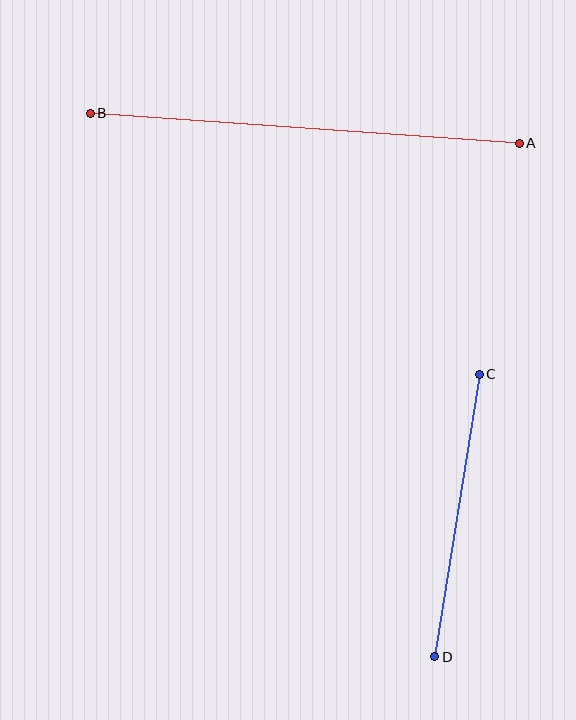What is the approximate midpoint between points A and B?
The midpoint is at approximately (305, 128) pixels.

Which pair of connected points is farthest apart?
Points A and B are farthest apart.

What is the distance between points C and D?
The distance is approximately 286 pixels.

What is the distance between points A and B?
The distance is approximately 430 pixels.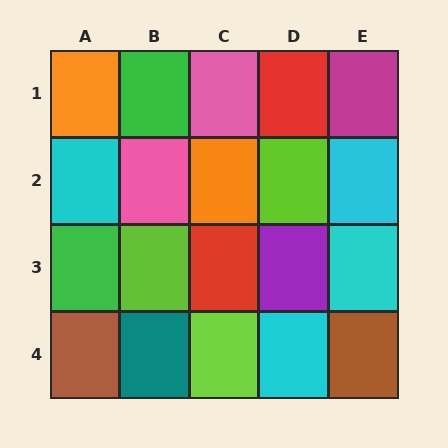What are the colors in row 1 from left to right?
Orange, green, pink, red, magenta.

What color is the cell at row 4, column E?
Brown.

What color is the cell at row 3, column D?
Purple.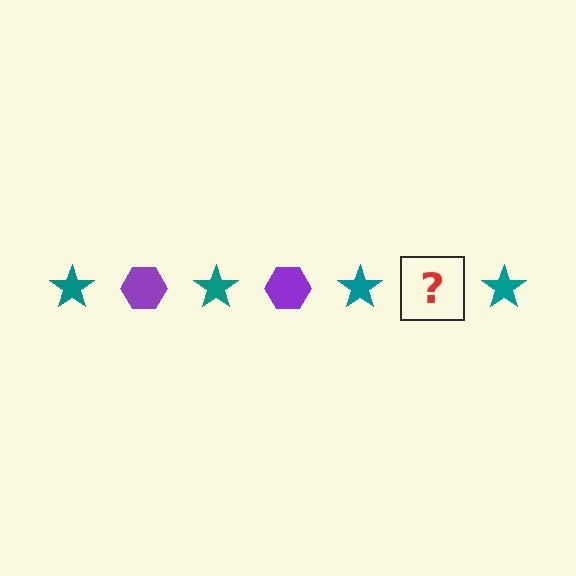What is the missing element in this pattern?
The missing element is a purple hexagon.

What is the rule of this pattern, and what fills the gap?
The rule is that the pattern alternates between teal star and purple hexagon. The gap should be filled with a purple hexagon.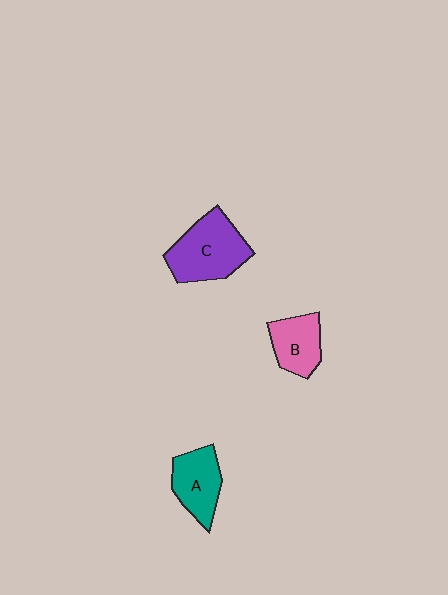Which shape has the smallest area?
Shape B (pink).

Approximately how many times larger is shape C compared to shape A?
Approximately 1.4 times.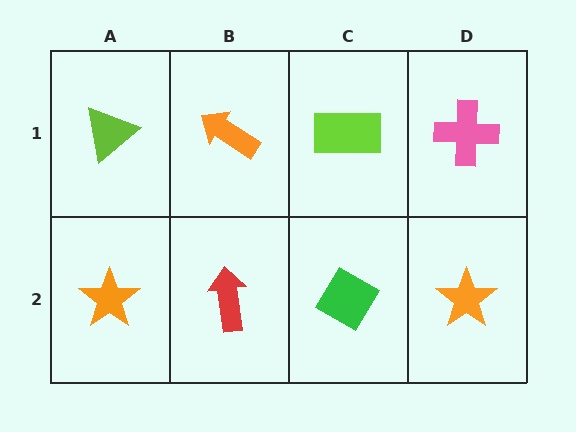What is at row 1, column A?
A lime triangle.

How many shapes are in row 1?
4 shapes.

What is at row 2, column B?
A red arrow.